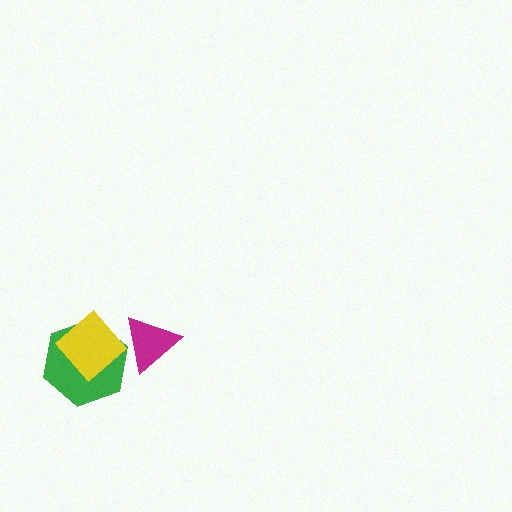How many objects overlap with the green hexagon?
2 objects overlap with the green hexagon.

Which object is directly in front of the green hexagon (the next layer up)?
The yellow diamond is directly in front of the green hexagon.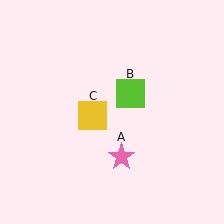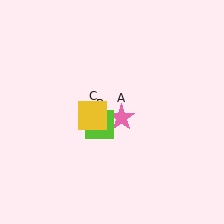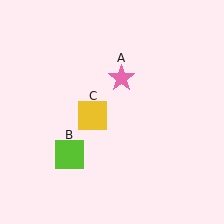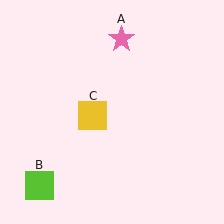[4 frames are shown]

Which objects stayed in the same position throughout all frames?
Yellow square (object C) remained stationary.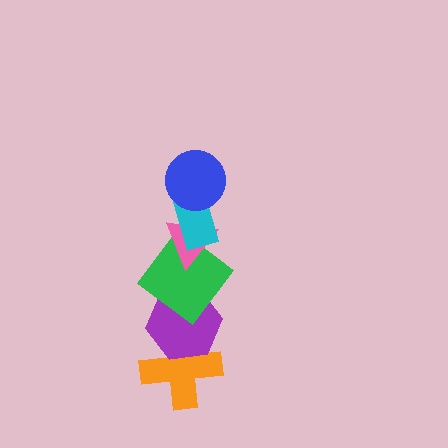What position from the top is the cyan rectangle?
The cyan rectangle is 2nd from the top.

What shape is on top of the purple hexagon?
The green diamond is on top of the purple hexagon.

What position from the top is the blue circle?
The blue circle is 1st from the top.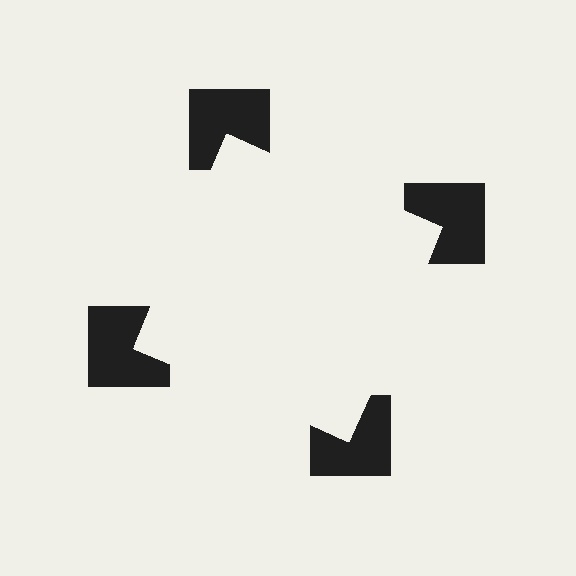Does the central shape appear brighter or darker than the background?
It typically appears slightly brighter than the background, even though no actual brightness change is drawn.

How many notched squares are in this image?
There are 4 — one at each vertex of the illusory square.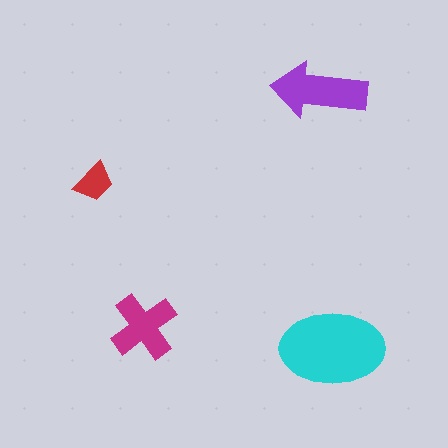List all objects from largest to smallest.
The cyan ellipse, the purple arrow, the magenta cross, the red trapezoid.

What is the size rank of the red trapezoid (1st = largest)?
4th.